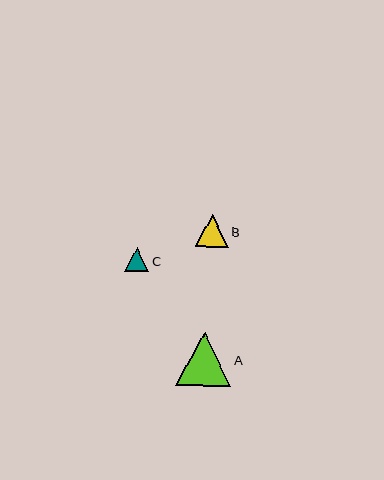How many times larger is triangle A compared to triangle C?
Triangle A is approximately 2.3 times the size of triangle C.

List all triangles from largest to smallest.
From largest to smallest: A, B, C.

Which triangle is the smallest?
Triangle C is the smallest with a size of approximately 24 pixels.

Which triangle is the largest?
Triangle A is the largest with a size of approximately 54 pixels.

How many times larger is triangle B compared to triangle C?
Triangle B is approximately 1.4 times the size of triangle C.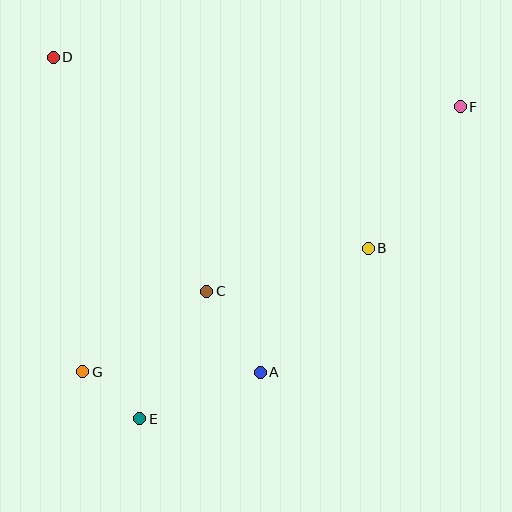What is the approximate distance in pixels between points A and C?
The distance between A and C is approximately 97 pixels.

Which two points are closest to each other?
Points E and G are closest to each other.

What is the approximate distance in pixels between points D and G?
The distance between D and G is approximately 316 pixels.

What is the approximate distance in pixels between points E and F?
The distance between E and F is approximately 447 pixels.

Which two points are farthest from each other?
Points F and G are farthest from each other.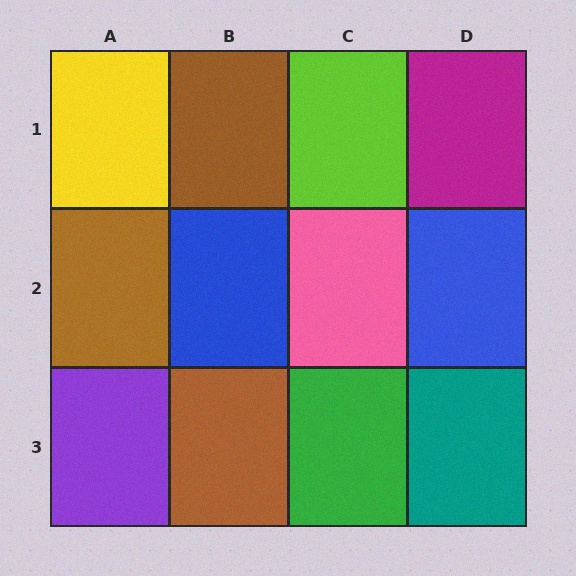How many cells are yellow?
1 cell is yellow.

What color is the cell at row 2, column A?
Brown.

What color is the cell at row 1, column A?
Yellow.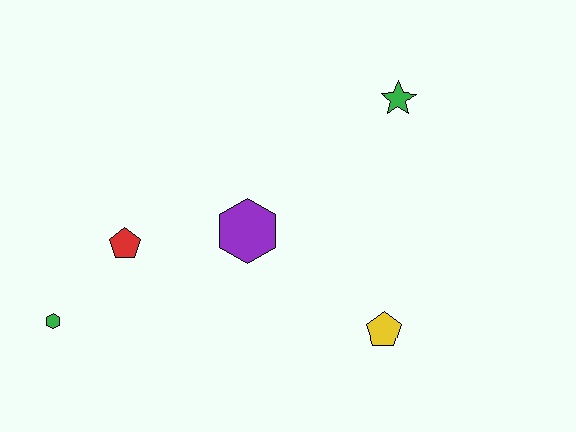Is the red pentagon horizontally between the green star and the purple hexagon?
No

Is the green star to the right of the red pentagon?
Yes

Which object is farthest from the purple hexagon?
The green hexagon is farthest from the purple hexagon.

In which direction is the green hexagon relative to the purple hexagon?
The green hexagon is to the left of the purple hexagon.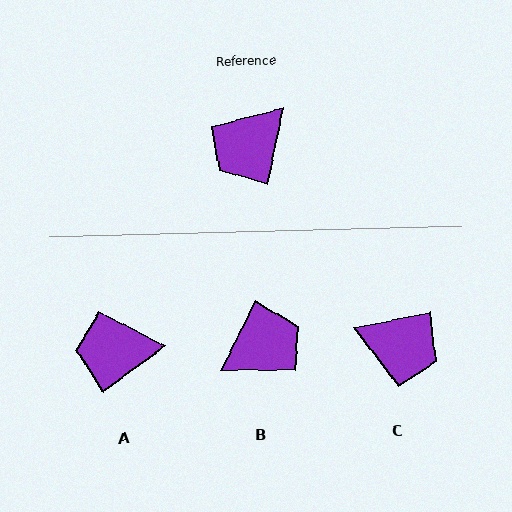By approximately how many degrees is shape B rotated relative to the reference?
Approximately 165 degrees counter-clockwise.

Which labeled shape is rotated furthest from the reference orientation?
B, about 165 degrees away.